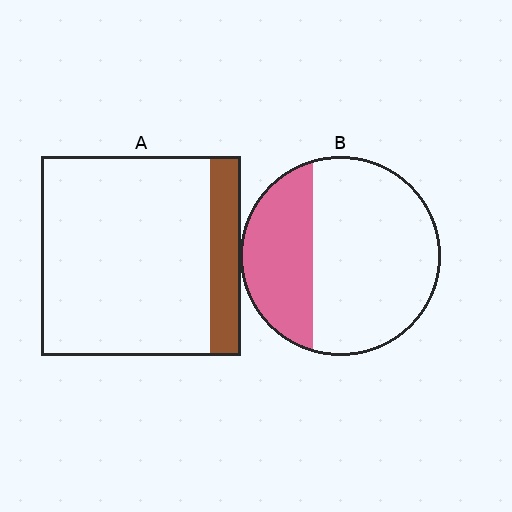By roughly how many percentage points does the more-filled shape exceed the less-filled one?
By roughly 15 percentage points (B over A).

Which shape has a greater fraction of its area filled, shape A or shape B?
Shape B.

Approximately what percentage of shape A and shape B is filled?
A is approximately 15% and B is approximately 35%.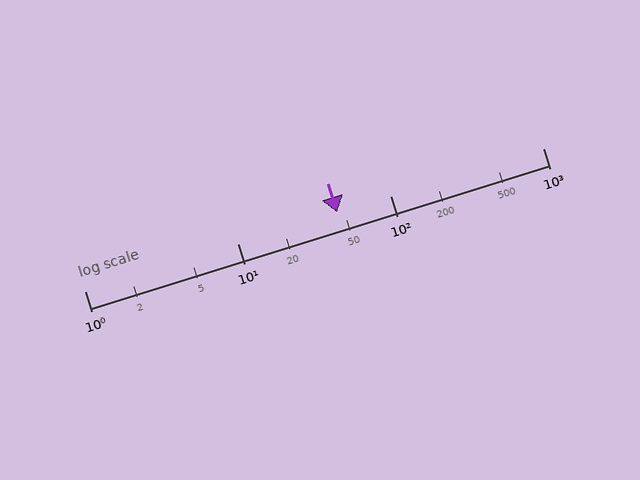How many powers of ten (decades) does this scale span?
The scale spans 3 decades, from 1 to 1000.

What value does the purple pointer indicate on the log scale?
The pointer indicates approximately 45.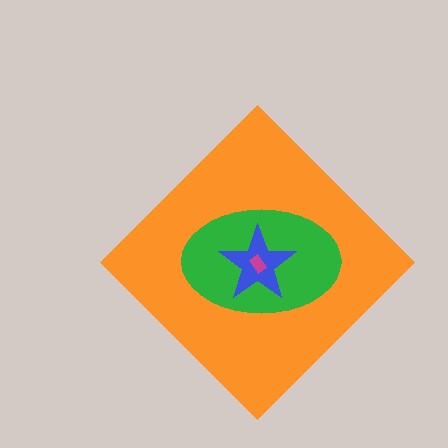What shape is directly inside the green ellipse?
The blue star.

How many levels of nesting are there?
4.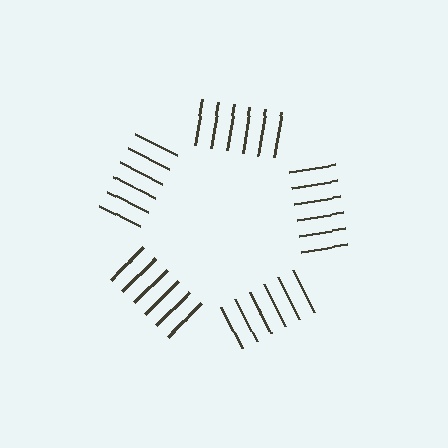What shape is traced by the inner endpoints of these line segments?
An illusory pentagon — the line segments terminate on its edges but no continuous stroke is drawn.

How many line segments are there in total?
30 — 6 along each of the 5 edges.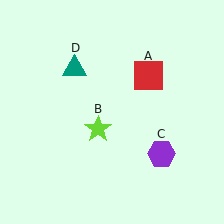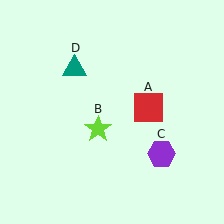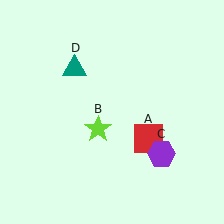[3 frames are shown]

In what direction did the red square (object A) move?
The red square (object A) moved down.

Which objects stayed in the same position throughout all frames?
Lime star (object B) and purple hexagon (object C) and teal triangle (object D) remained stationary.